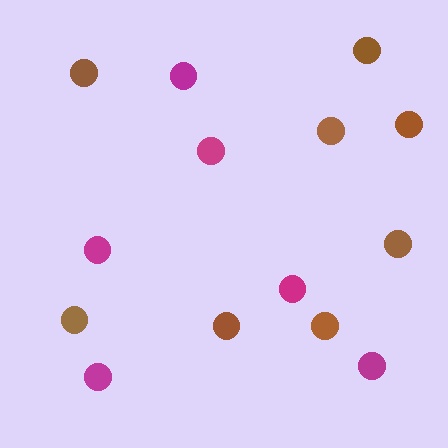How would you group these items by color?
There are 2 groups: one group of brown circles (8) and one group of magenta circles (6).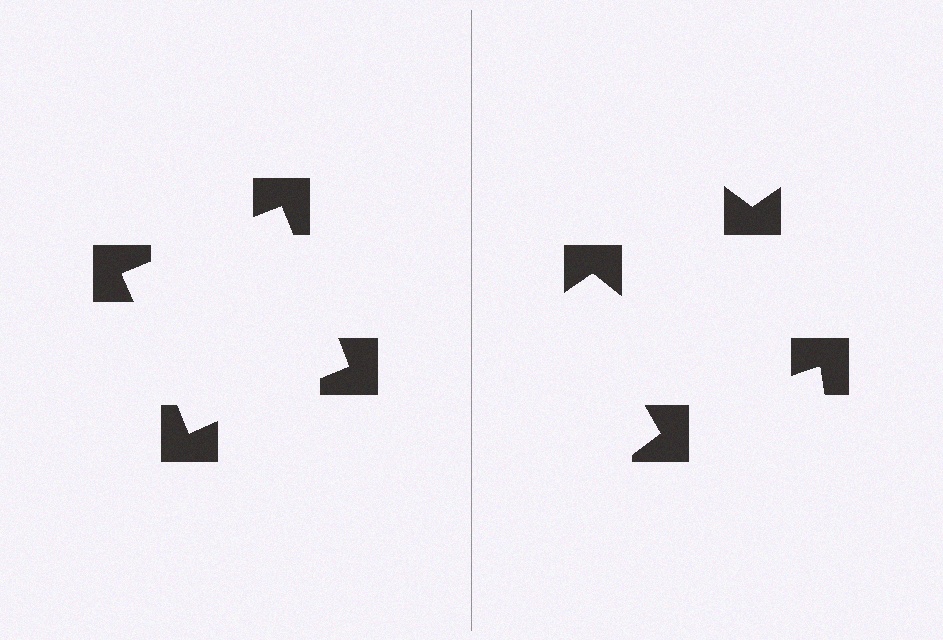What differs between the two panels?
The notched squares are positioned identically on both sides; only the wedge orientations differ. On the left they align to a square; on the right they are misaligned.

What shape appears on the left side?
An illusory square.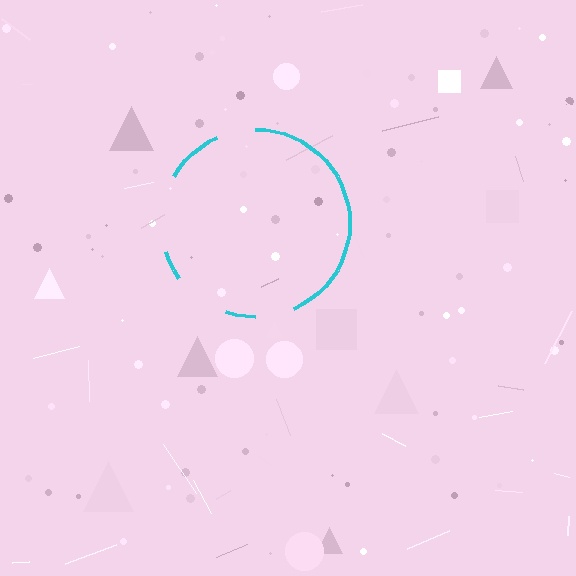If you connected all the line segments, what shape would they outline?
They would outline a circle.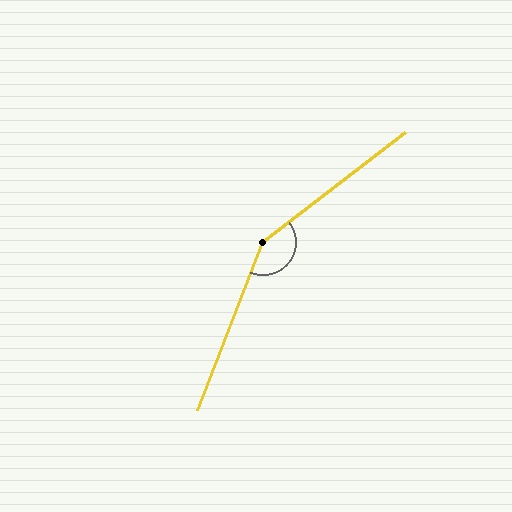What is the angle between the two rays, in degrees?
Approximately 149 degrees.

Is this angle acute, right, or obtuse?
It is obtuse.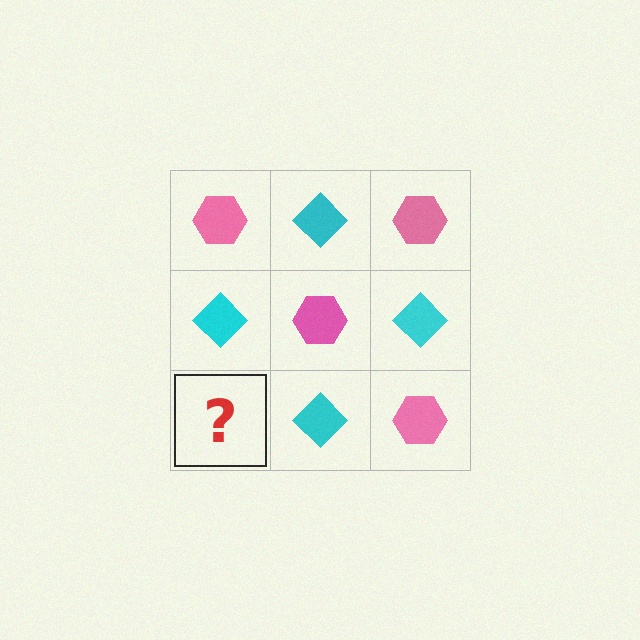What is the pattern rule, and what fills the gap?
The rule is that it alternates pink hexagon and cyan diamond in a checkerboard pattern. The gap should be filled with a pink hexagon.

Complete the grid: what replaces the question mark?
The question mark should be replaced with a pink hexagon.